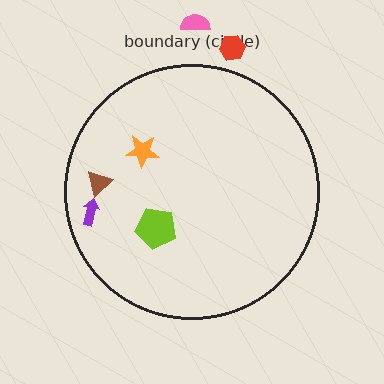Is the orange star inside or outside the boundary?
Inside.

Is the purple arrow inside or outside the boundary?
Inside.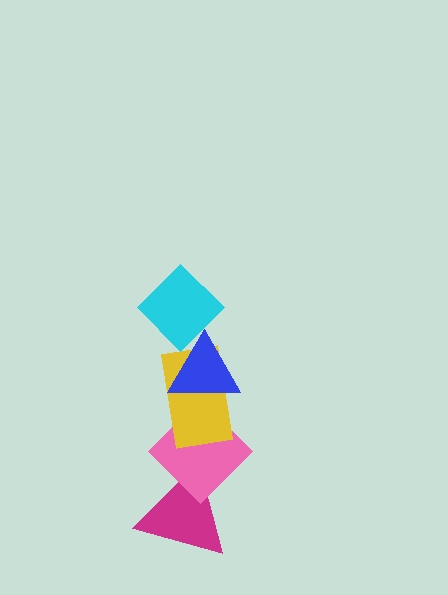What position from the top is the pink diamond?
The pink diamond is 4th from the top.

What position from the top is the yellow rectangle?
The yellow rectangle is 3rd from the top.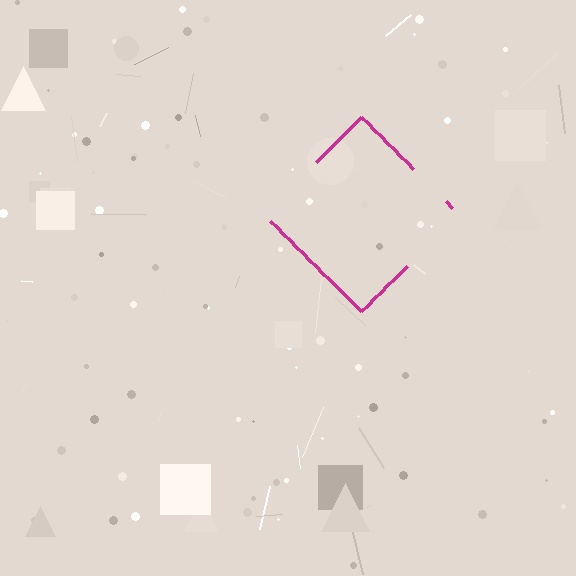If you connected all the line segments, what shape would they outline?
They would outline a diamond.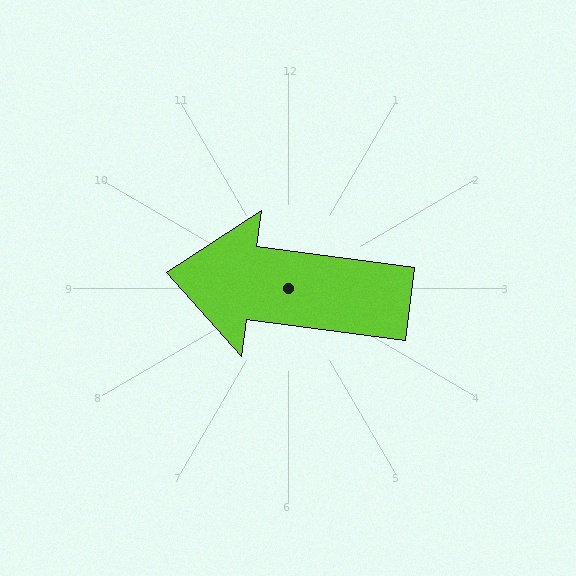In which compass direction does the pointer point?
West.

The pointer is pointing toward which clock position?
Roughly 9 o'clock.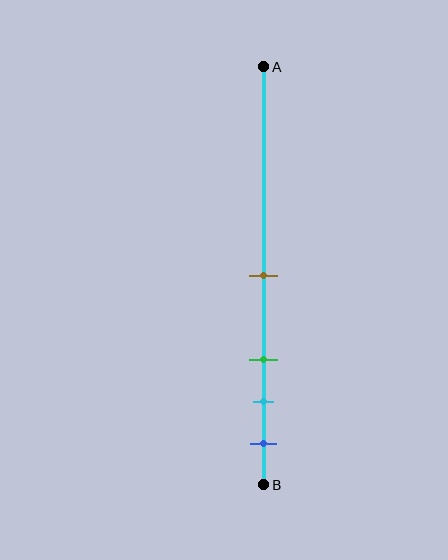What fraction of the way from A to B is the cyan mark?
The cyan mark is approximately 80% (0.8) of the way from A to B.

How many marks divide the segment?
There are 4 marks dividing the segment.